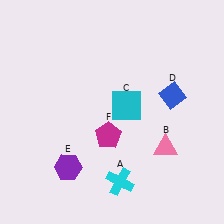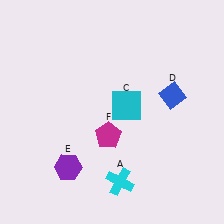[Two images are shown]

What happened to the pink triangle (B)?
The pink triangle (B) was removed in Image 2. It was in the bottom-right area of Image 1.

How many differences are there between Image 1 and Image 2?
There is 1 difference between the two images.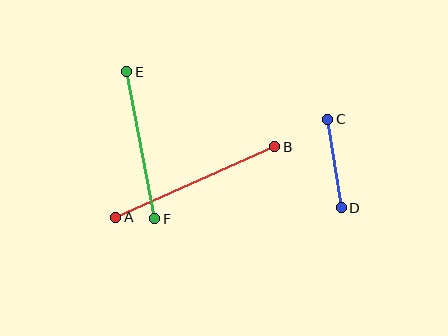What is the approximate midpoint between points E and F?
The midpoint is at approximately (141, 145) pixels.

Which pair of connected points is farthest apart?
Points A and B are farthest apart.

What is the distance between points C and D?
The distance is approximately 90 pixels.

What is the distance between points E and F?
The distance is approximately 150 pixels.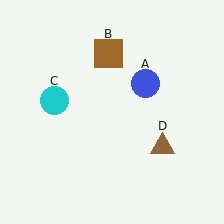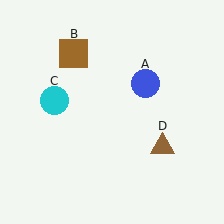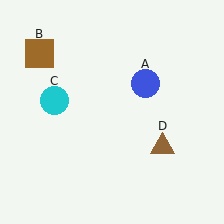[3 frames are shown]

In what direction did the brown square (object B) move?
The brown square (object B) moved left.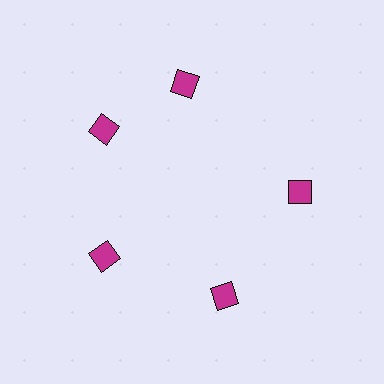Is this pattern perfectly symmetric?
No. The 5 magenta diamonds are arranged in a ring, but one element near the 1 o'clock position is rotated out of alignment along the ring, breaking the 5-fold rotational symmetry.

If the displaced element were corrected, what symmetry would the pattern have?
It would have 5-fold rotational symmetry — the pattern would map onto itself every 72 degrees.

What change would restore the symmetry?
The symmetry would be restored by rotating it back into even spacing with its neighbors so that all 5 diamonds sit at equal angles and equal distance from the center.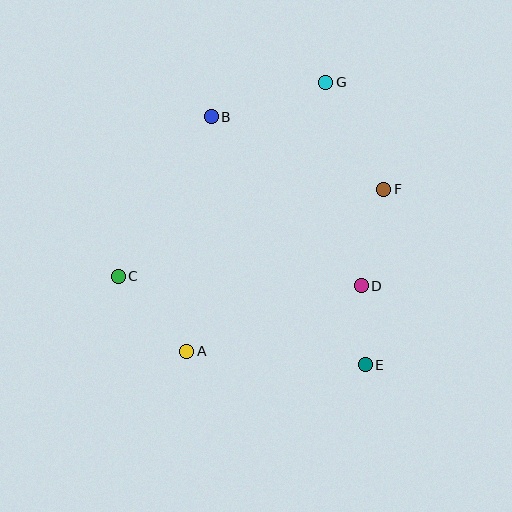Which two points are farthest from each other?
Points A and G are farthest from each other.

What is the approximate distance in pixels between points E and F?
The distance between E and F is approximately 176 pixels.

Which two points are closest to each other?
Points D and E are closest to each other.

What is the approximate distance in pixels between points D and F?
The distance between D and F is approximately 99 pixels.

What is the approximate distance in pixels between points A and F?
The distance between A and F is approximately 255 pixels.